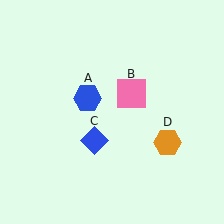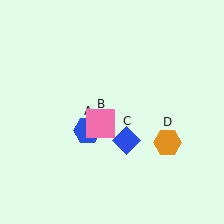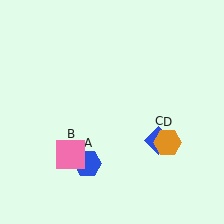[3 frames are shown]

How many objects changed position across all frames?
3 objects changed position: blue hexagon (object A), pink square (object B), blue diamond (object C).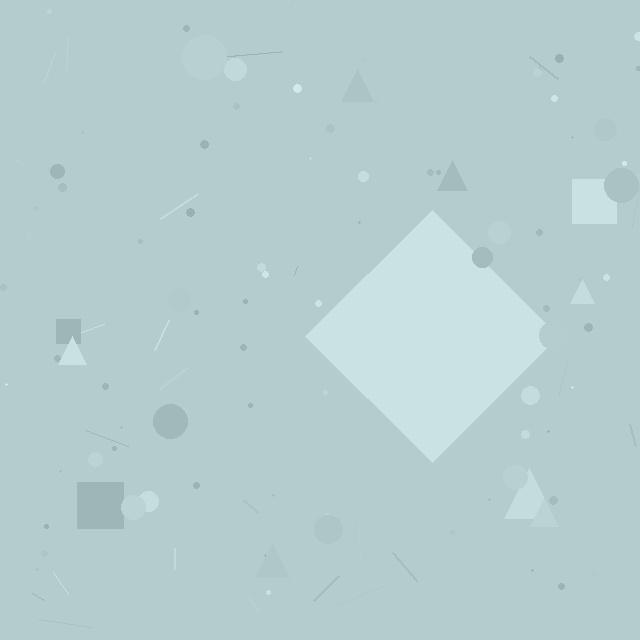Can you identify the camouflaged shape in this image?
The camouflaged shape is a diamond.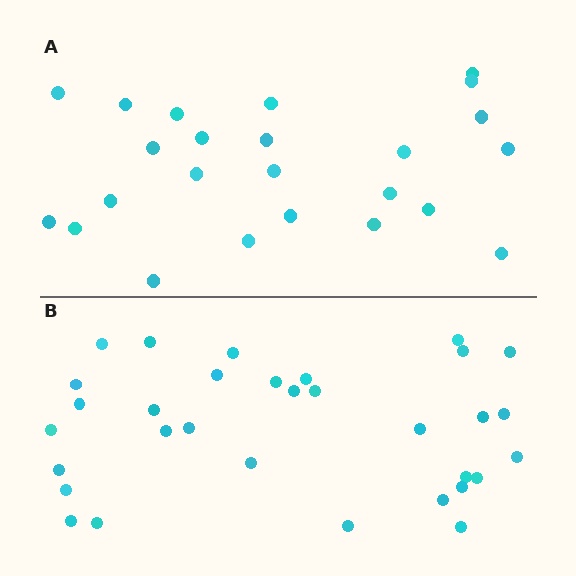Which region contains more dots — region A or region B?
Region B (the bottom region) has more dots.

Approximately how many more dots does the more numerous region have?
Region B has roughly 8 or so more dots than region A.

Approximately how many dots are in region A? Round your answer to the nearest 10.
About 20 dots. (The exact count is 24, which rounds to 20.)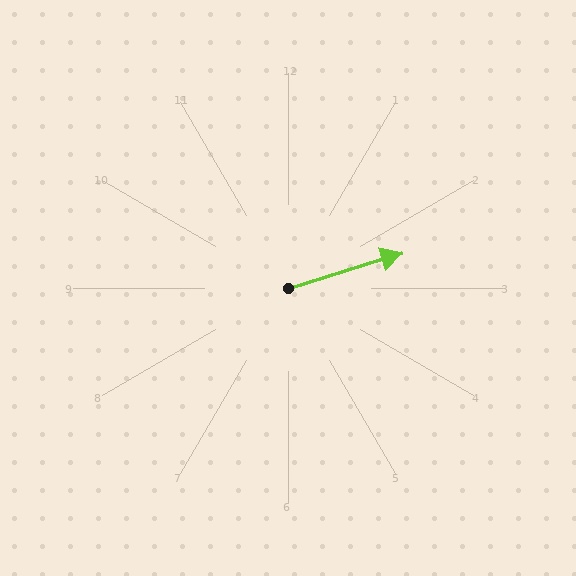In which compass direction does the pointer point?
East.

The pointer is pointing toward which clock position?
Roughly 2 o'clock.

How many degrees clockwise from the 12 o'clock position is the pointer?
Approximately 73 degrees.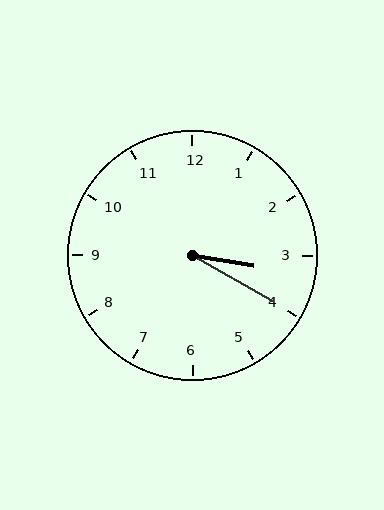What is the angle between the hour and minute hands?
Approximately 20 degrees.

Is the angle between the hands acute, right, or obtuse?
It is acute.